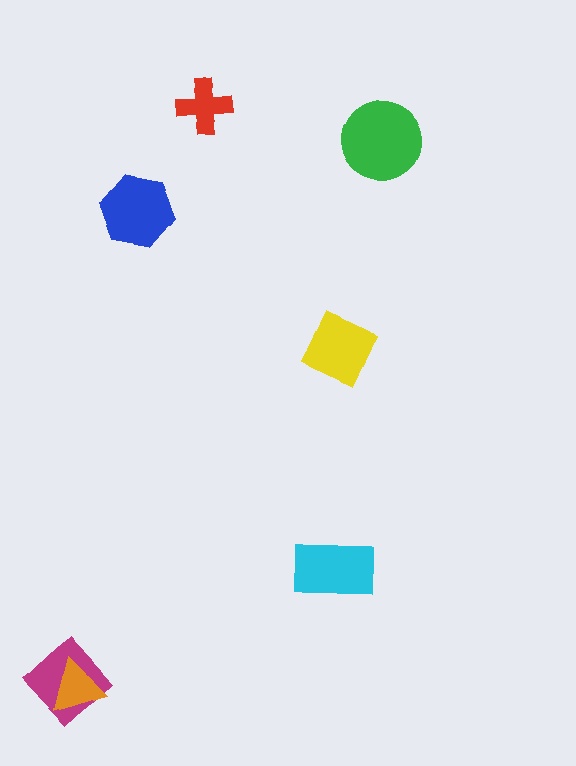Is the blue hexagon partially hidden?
No, no other shape covers it.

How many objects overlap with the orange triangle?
1 object overlaps with the orange triangle.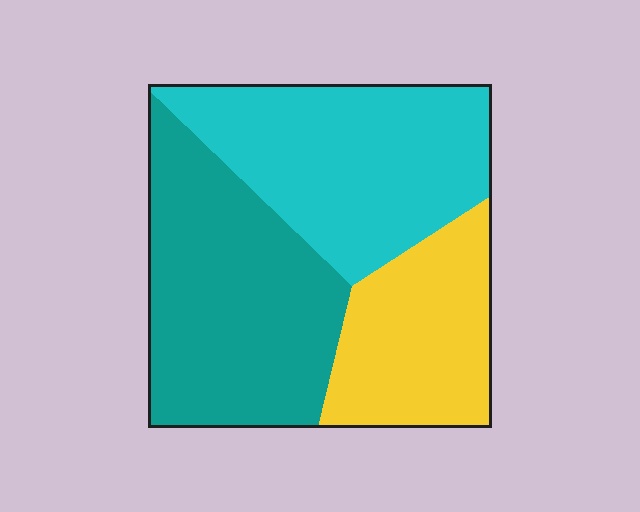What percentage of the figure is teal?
Teal covers 39% of the figure.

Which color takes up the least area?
Yellow, at roughly 25%.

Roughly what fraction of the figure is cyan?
Cyan covers 36% of the figure.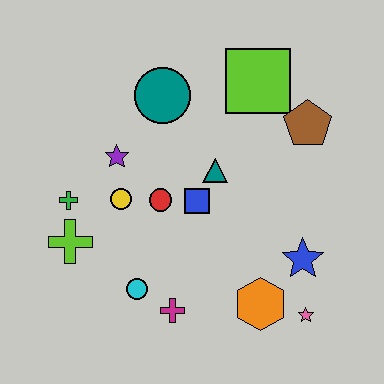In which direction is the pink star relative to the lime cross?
The pink star is to the right of the lime cross.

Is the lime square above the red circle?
Yes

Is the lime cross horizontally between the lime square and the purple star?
No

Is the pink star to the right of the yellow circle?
Yes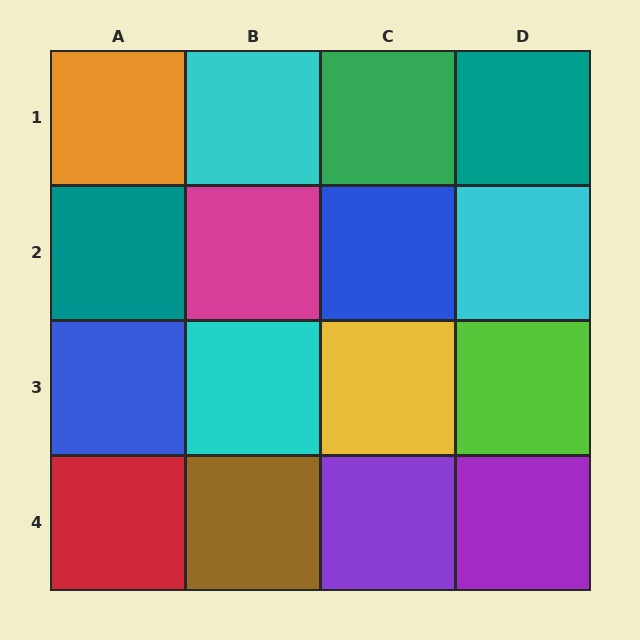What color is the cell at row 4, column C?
Purple.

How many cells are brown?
1 cell is brown.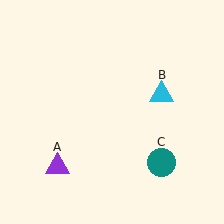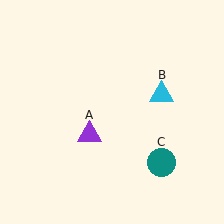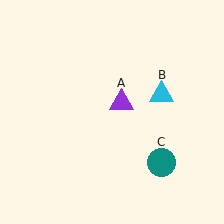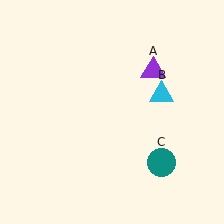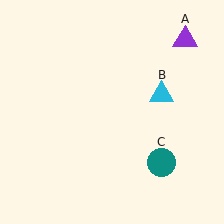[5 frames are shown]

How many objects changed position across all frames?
1 object changed position: purple triangle (object A).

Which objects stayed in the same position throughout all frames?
Cyan triangle (object B) and teal circle (object C) remained stationary.